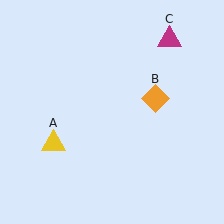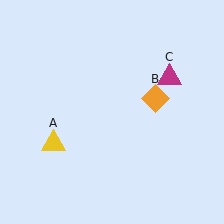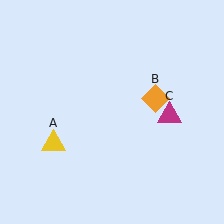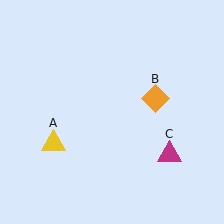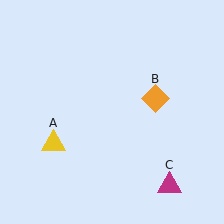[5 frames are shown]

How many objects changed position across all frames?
1 object changed position: magenta triangle (object C).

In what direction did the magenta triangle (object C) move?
The magenta triangle (object C) moved down.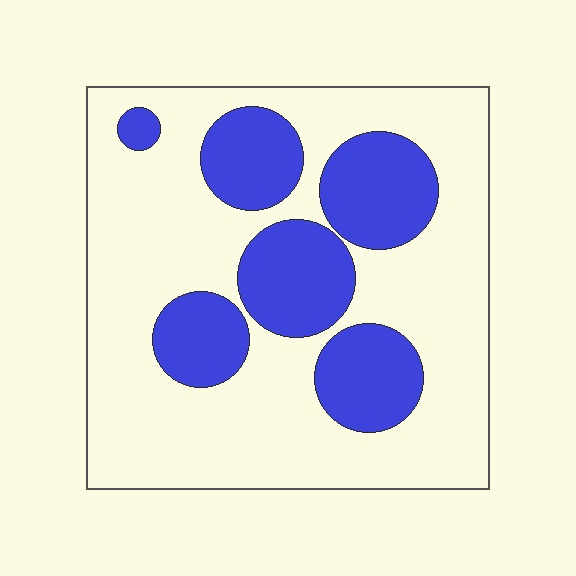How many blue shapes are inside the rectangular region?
6.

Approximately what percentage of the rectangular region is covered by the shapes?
Approximately 30%.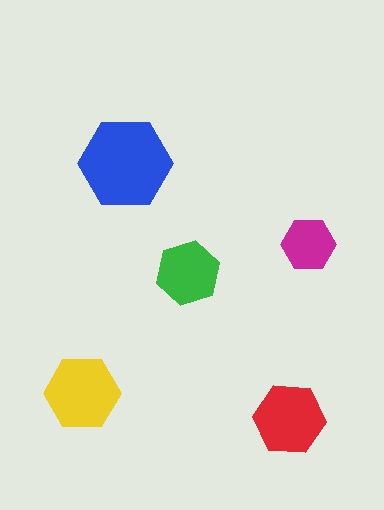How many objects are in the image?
There are 5 objects in the image.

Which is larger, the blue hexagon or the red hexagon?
The blue one.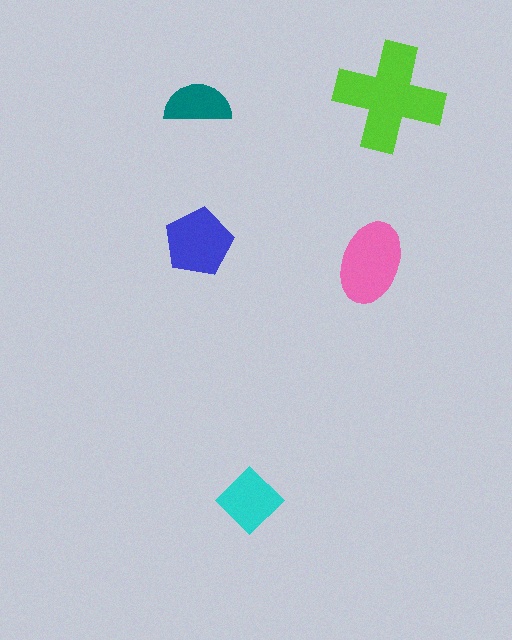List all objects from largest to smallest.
The lime cross, the pink ellipse, the blue pentagon, the cyan diamond, the teal semicircle.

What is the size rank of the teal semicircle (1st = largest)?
5th.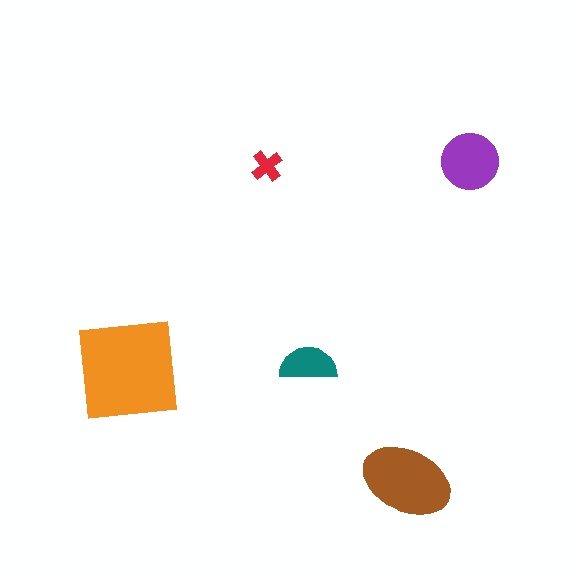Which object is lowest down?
The brown ellipse is bottommost.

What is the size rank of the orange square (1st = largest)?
1st.